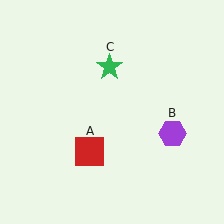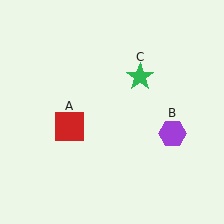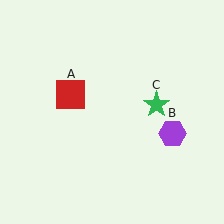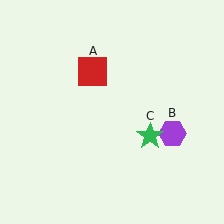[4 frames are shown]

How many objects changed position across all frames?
2 objects changed position: red square (object A), green star (object C).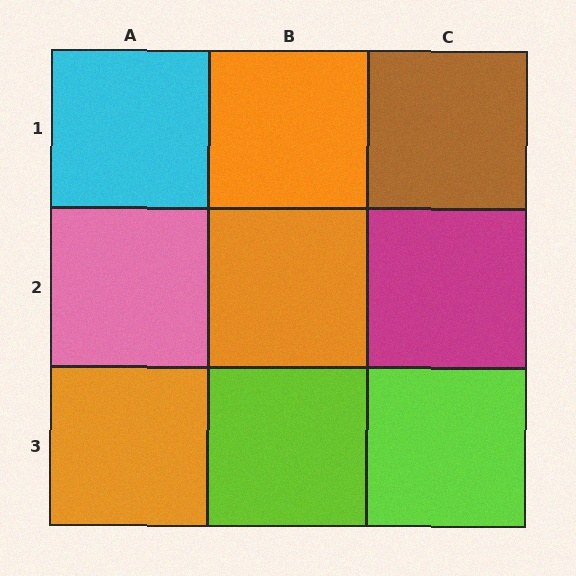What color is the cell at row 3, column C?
Lime.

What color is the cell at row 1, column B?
Orange.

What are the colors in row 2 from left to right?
Pink, orange, magenta.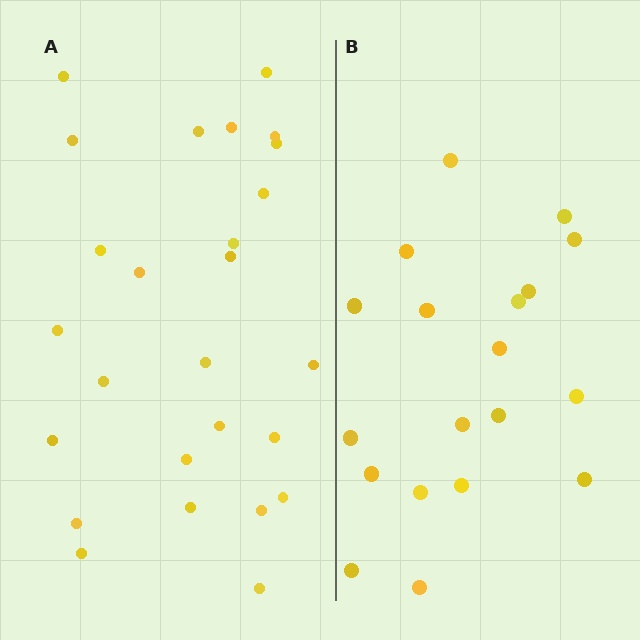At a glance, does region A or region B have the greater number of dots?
Region A (the left region) has more dots.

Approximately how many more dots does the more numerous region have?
Region A has roughly 8 or so more dots than region B.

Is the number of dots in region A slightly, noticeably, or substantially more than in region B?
Region A has noticeably more, but not dramatically so. The ratio is roughly 1.4 to 1.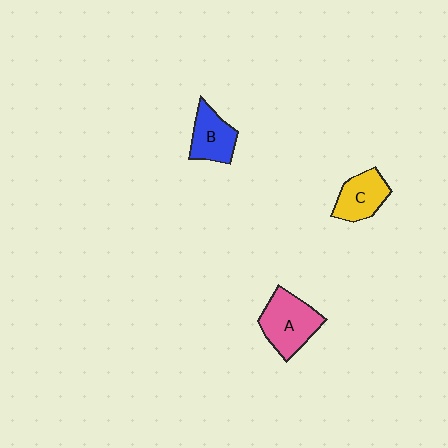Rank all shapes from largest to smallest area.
From largest to smallest: A (pink), C (yellow), B (blue).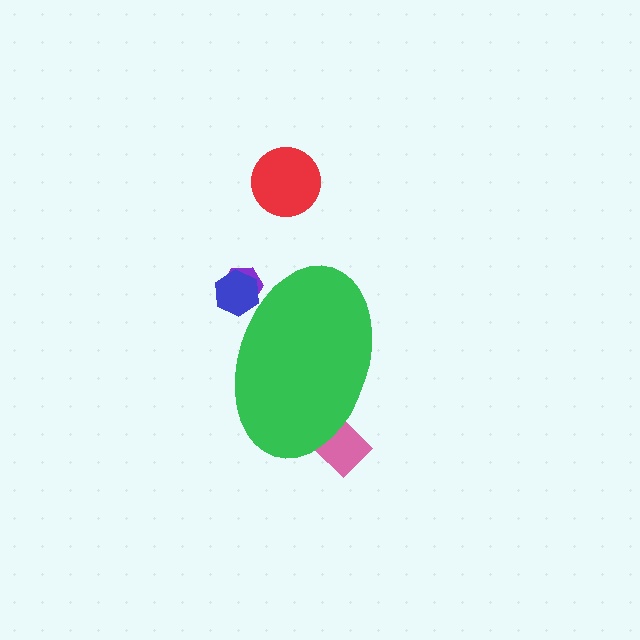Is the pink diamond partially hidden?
Yes, the pink diamond is partially hidden behind the green ellipse.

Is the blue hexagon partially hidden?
Yes, the blue hexagon is partially hidden behind the green ellipse.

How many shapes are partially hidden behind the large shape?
3 shapes are partially hidden.